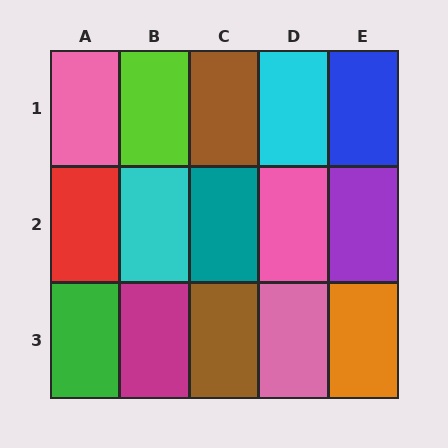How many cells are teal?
1 cell is teal.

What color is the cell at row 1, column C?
Brown.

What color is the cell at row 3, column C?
Brown.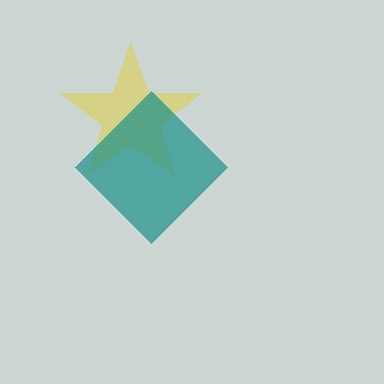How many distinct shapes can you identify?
There are 2 distinct shapes: a yellow star, a teal diamond.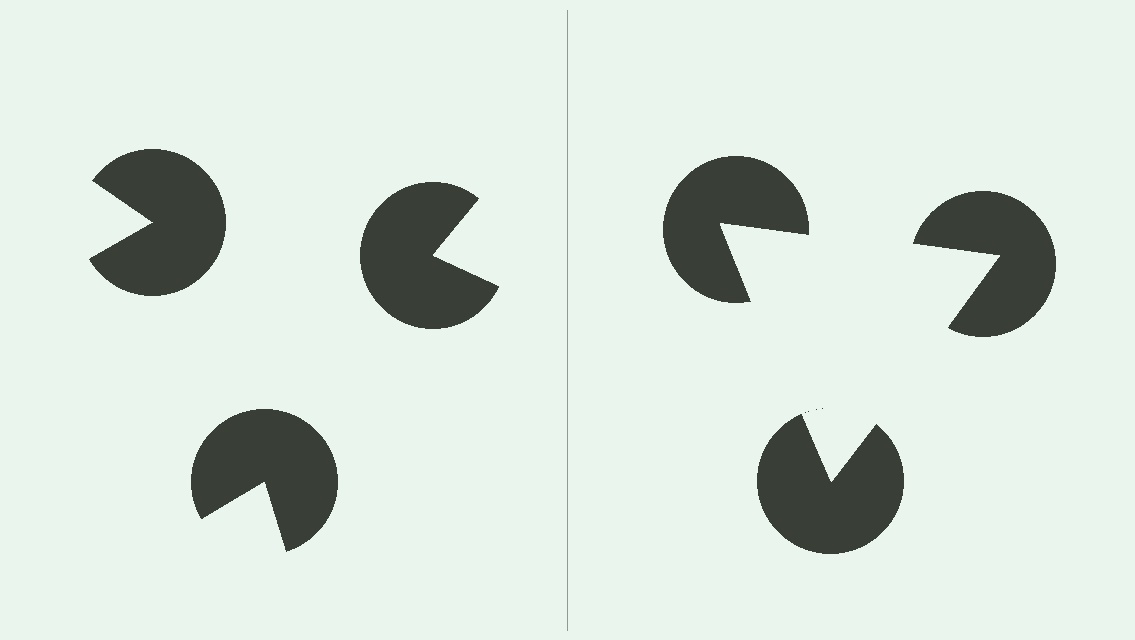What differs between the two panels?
The pac-man discs are positioned identically on both sides; only the wedge orientations differ. On the right they align to a triangle; on the left they are misaligned.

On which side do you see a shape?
An illusory triangle appears on the right side. On the left side the wedge cuts are rotated, so no coherent shape forms.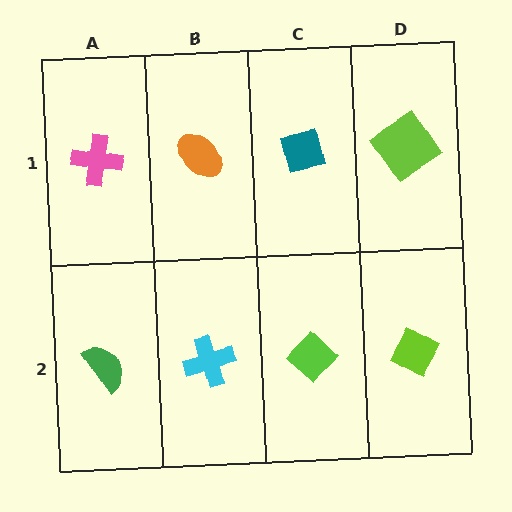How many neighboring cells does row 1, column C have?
3.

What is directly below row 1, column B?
A cyan cross.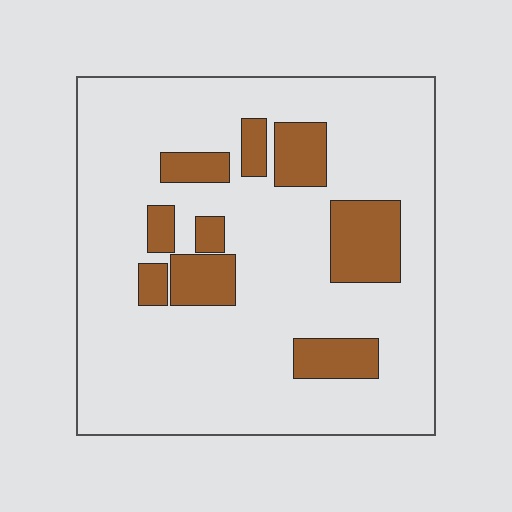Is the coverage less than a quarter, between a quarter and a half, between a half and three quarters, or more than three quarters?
Less than a quarter.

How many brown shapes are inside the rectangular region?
9.